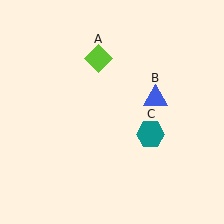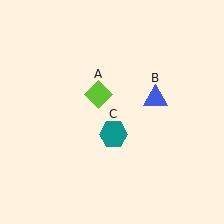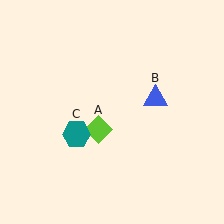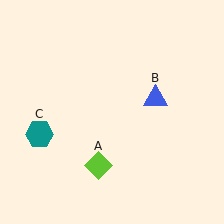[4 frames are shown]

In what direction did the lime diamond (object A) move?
The lime diamond (object A) moved down.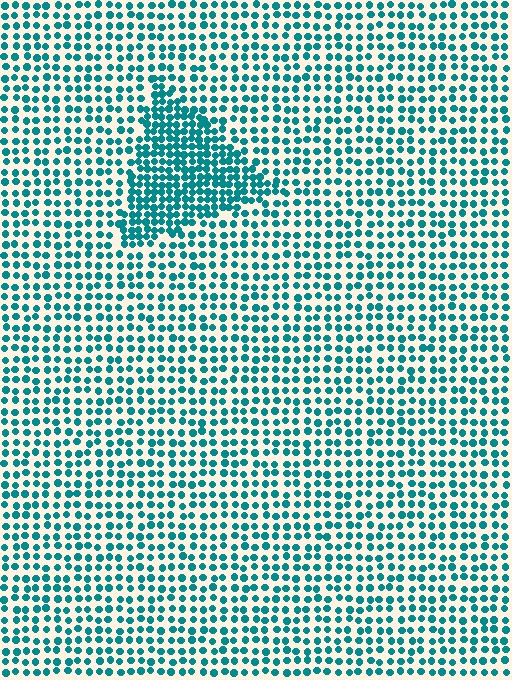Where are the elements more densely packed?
The elements are more densely packed inside the triangle boundary.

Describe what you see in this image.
The image contains small teal elements arranged at two different densities. A triangle-shaped region is visible where the elements are more densely packed than the surrounding area.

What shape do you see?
I see a triangle.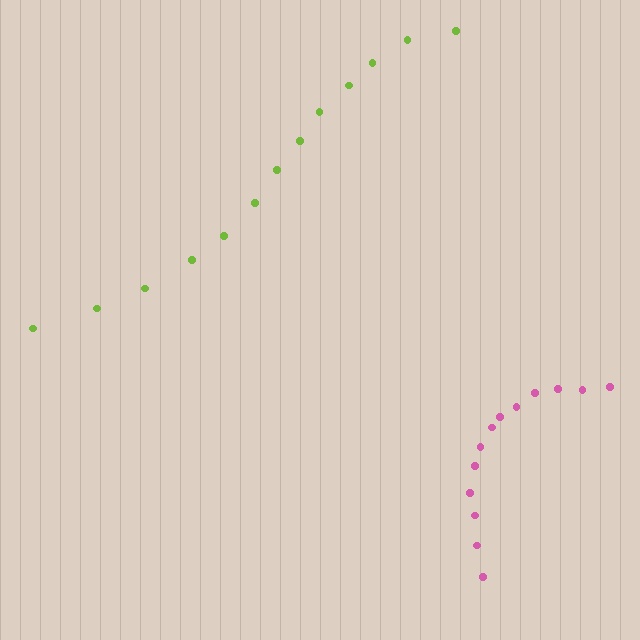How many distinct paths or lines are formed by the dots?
There are 2 distinct paths.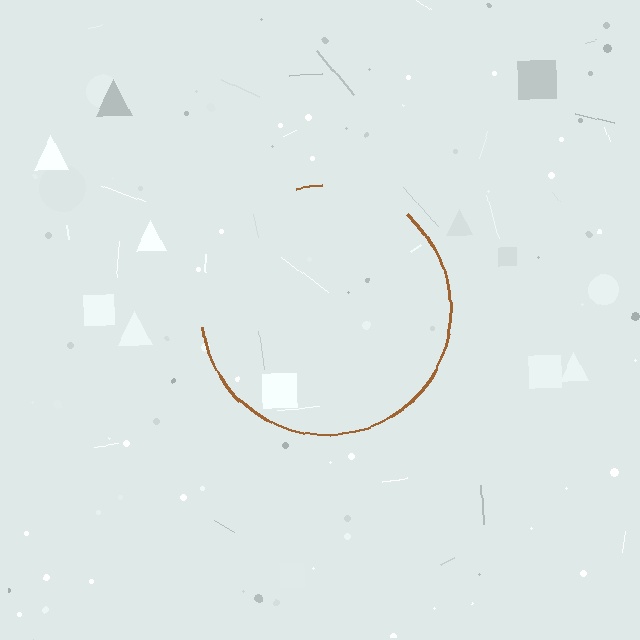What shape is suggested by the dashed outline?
The dashed outline suggests a circle.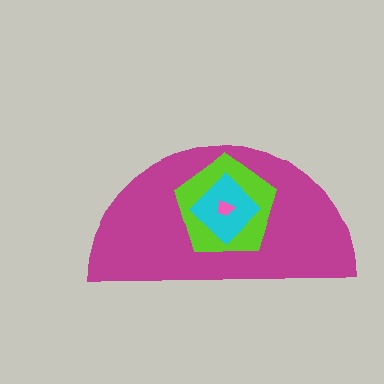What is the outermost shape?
The magenta semicircle.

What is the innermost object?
The pink trapezoid.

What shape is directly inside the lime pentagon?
The cyan diamond.